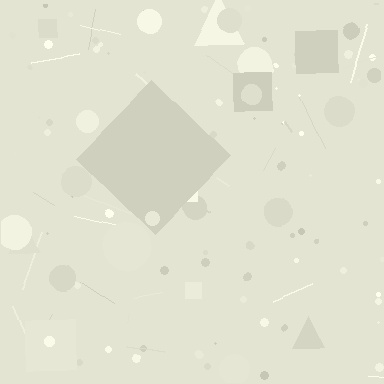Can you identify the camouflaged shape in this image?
The camouflaged shape is a diamond.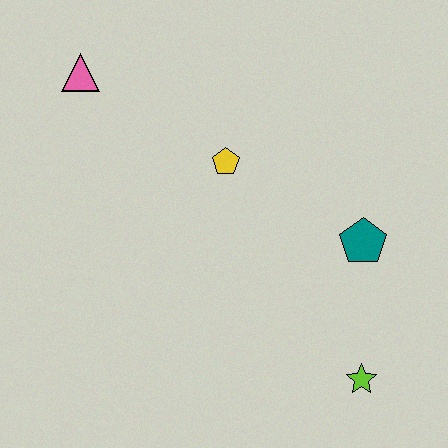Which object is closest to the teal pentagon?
The lime star is closest to the teal pentagon.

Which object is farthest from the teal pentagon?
The pink triangle is farthest from the teal pentagon.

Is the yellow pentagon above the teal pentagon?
Yes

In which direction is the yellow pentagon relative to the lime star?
The yellow pentagon is above the lime star.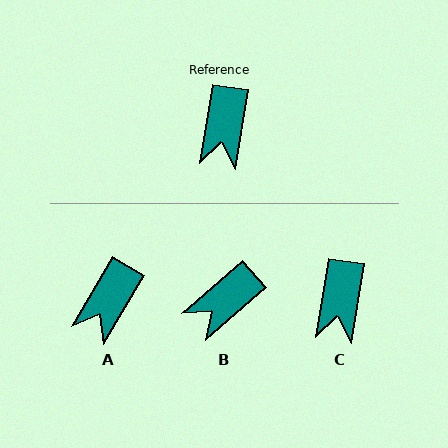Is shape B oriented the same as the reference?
No, it is off by about 40 degrees.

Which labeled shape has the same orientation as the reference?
C.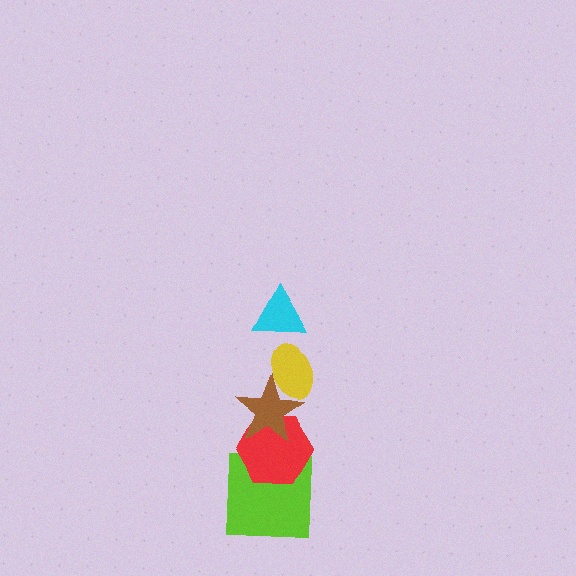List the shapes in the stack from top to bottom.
From top to bottom: the cyan triangle, the yellow ellipse, the brown star, the red hexagon, the lime square.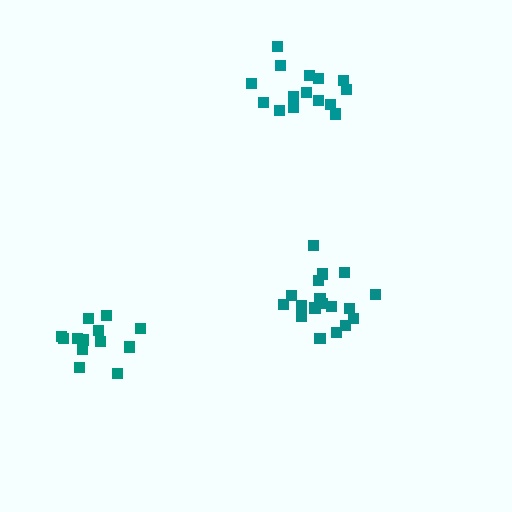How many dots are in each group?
Group 1: 18 dots, Group 2: 13 dots, Group 3: 16 dots (47 total).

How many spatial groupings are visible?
There are 3 spatial groupings.